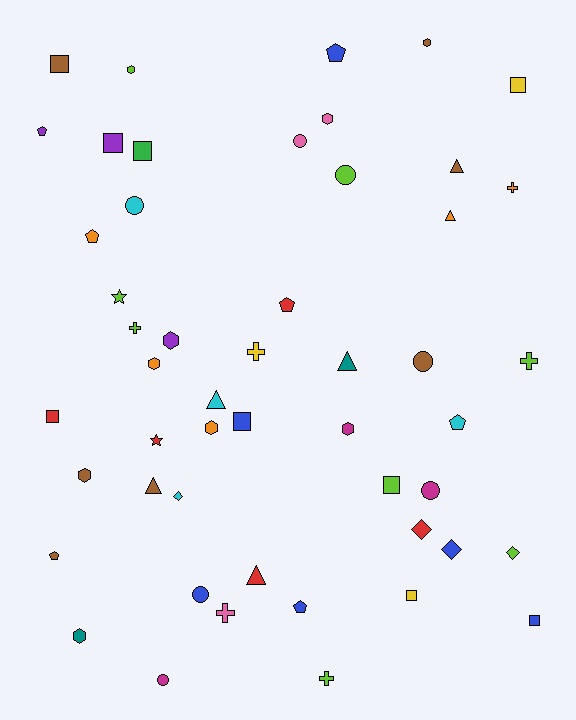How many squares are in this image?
There are 9 squares.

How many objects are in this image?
There are 50 objects.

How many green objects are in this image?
There is 1 green object.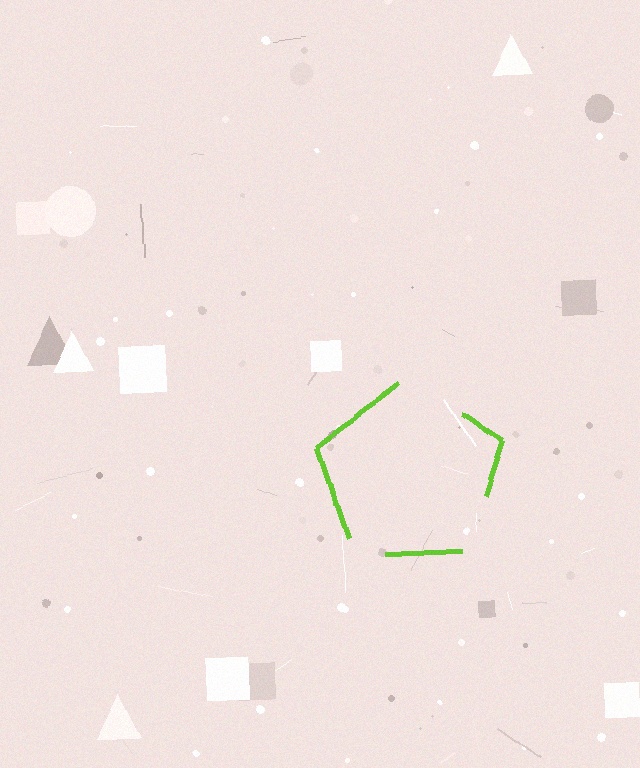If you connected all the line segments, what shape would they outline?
They would outline a pentagon.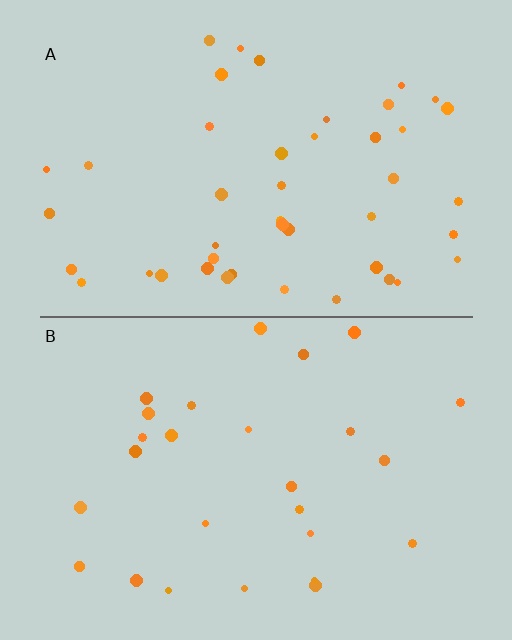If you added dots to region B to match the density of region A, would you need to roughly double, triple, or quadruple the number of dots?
Approximately double.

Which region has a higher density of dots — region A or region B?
A (the top).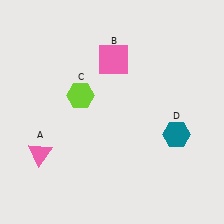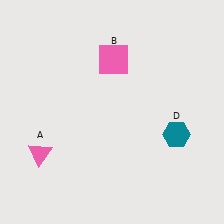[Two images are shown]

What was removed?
The lime hexagon (C) was removed in Image 2.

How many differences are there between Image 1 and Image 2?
There is 1 difference between the two images.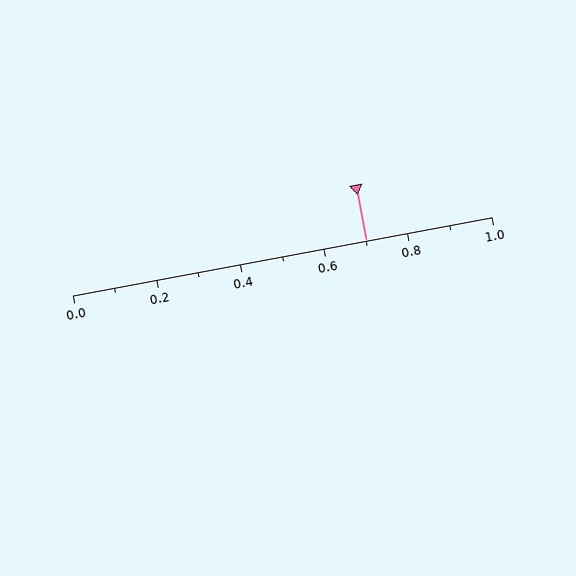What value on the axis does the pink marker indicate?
The marker indicates approximately 0.7.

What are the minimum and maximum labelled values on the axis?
The axis runs from 0.0 to 1.0.